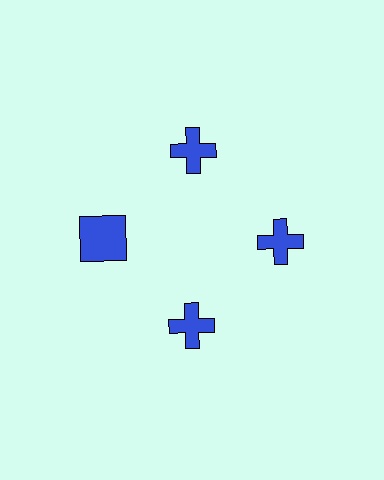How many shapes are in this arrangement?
There are 4 shapes arranged in a ring pattern.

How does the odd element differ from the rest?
It has a different shape: square instead of cross.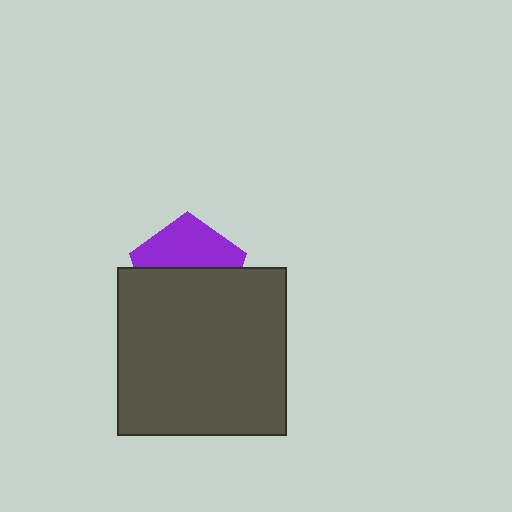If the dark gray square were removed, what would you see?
You would see the complete purple pentagon.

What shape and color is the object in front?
The object in front is a dark gray square.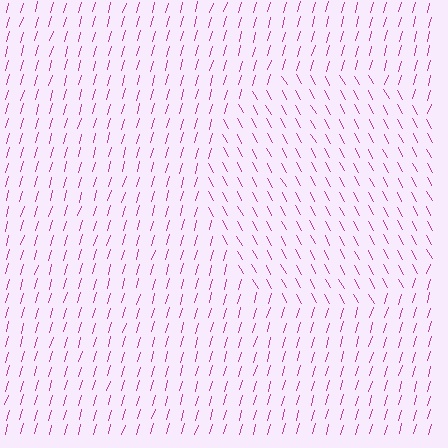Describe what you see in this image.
The image is filled with small magenta line segments. A circle region in the image has lines oriented differently from the surrounding lines, creating a visible texture boundary.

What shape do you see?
I see a circle.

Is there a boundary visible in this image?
Yes, there is a texture boundary formed by a change in line orientation.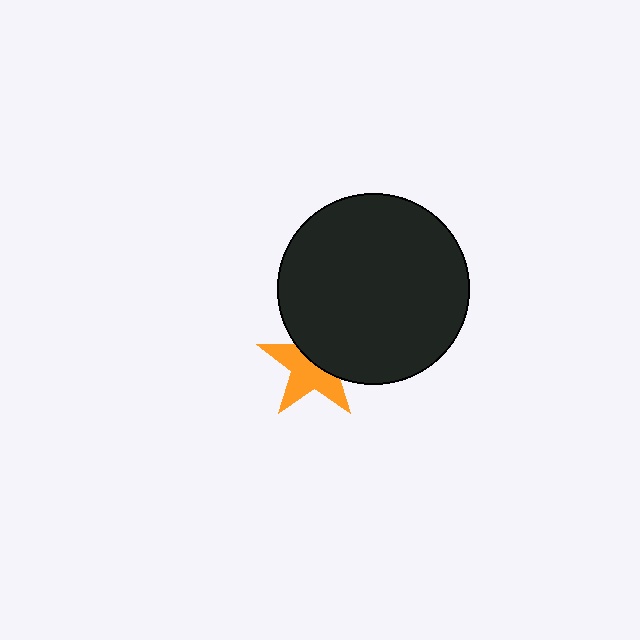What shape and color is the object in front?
The object in front is a black circle.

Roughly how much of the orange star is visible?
About half of it is visible (roughly 55%).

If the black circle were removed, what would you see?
You would see the complete orange star.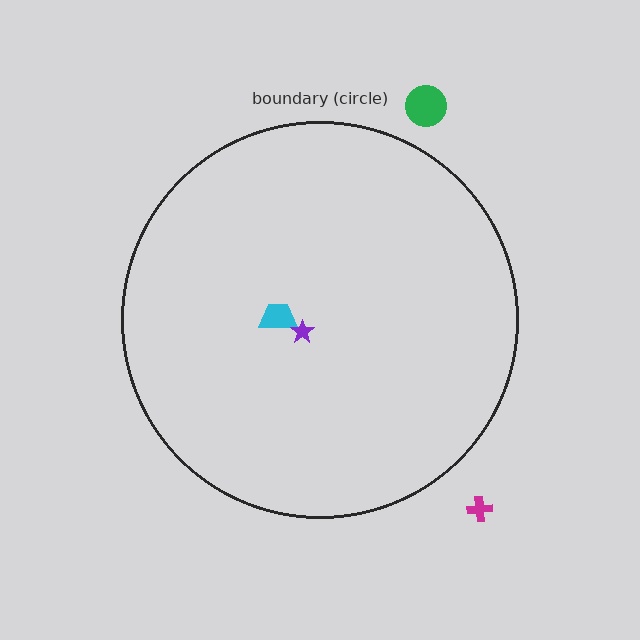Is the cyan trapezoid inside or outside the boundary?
Inside.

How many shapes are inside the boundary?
2 inside, 2 outside.